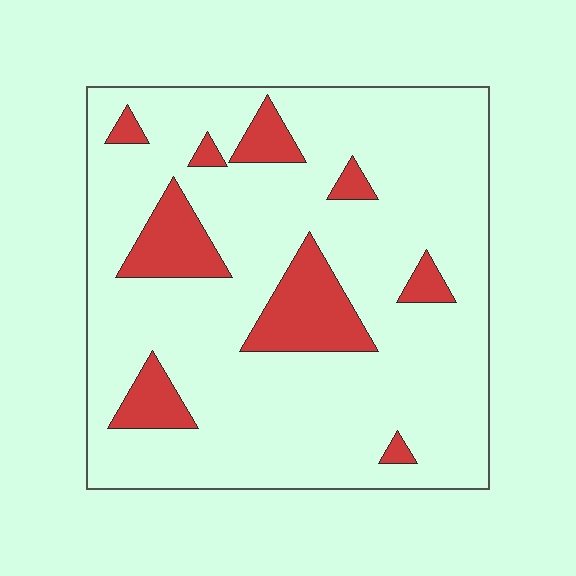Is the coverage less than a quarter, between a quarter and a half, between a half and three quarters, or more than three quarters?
Less than a quarter.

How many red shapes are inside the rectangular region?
9.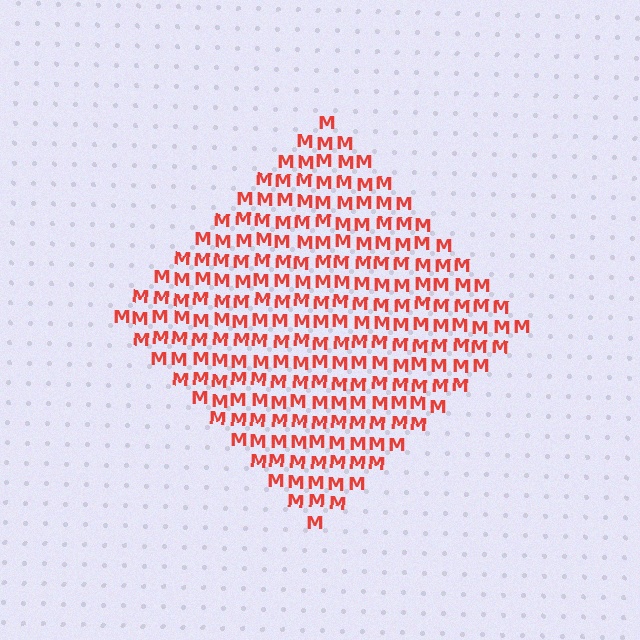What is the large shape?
The large shape is a diamond.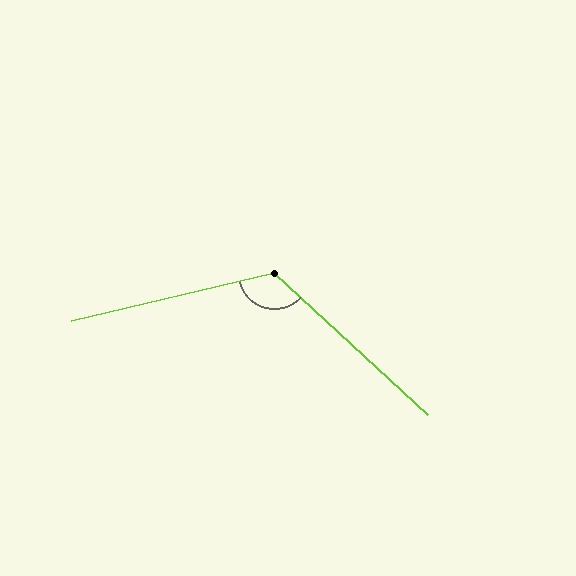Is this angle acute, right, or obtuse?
It is obtuse.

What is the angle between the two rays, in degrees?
Approximately 124 degrees.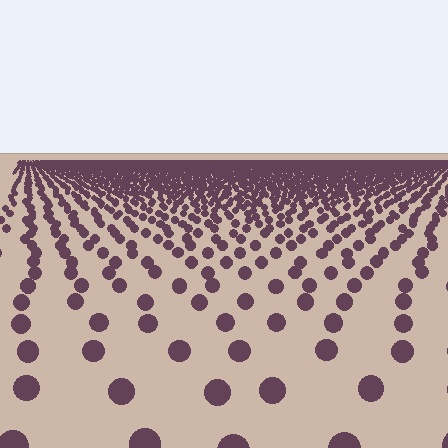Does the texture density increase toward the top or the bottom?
Density increases toward the top.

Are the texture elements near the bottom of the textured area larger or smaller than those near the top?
Larger. Near the bottom, elements are closer to the viewer and appear at a bigger on-screen size.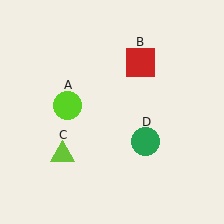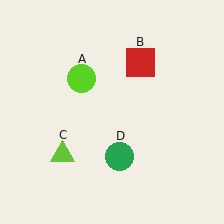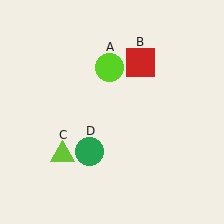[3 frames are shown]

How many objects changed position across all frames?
2 objects changed position: lime circle (object A), green circle (object D).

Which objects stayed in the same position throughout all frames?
Red square (object B) and lime triangle (object C) remained stationary.